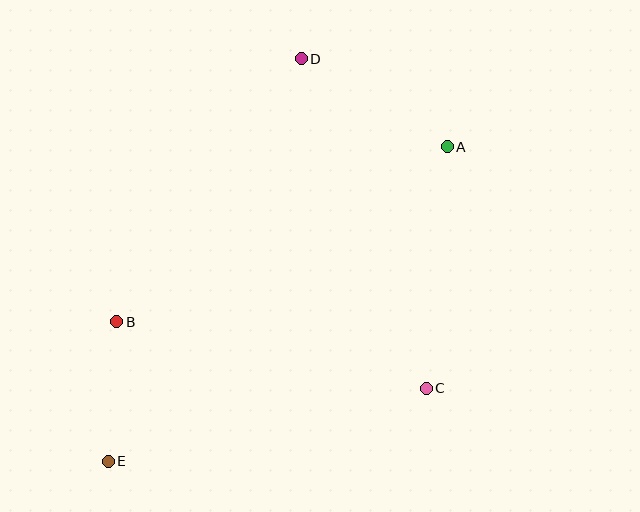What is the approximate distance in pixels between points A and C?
The distance between A and C is approximately 242 pixels.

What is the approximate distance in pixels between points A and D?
The distance between A and D is approximately 170 pixels.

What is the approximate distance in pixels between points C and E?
The distance between C and E is approximately 326 pixels.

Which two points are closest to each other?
Points B and E are closest to each other.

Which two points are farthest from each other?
Points A and E are farthest from each other.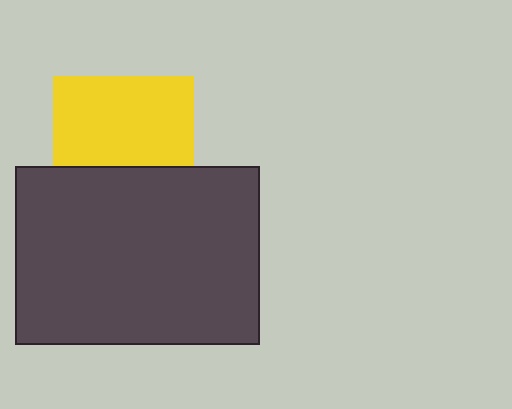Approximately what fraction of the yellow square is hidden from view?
Roughly 37% of the yellow square is hidden behind the dark gray rectangle.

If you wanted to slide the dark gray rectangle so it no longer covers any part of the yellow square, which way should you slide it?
Slide it down — that is the most direct way to separate the two shapes.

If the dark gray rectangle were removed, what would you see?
You would see the complete yellow square.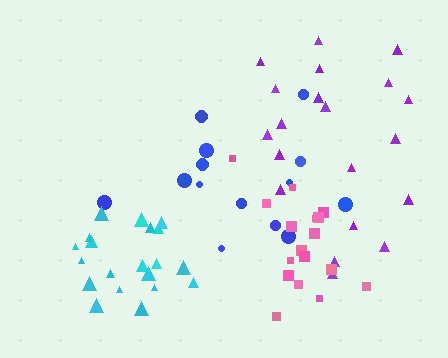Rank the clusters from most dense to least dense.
cyan, pink, purple, blue.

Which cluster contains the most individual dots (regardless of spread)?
Purple (20).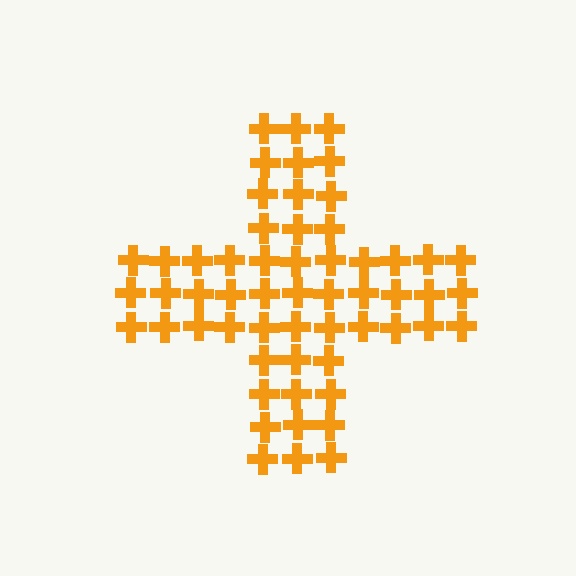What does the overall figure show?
The overall figure shows a cross.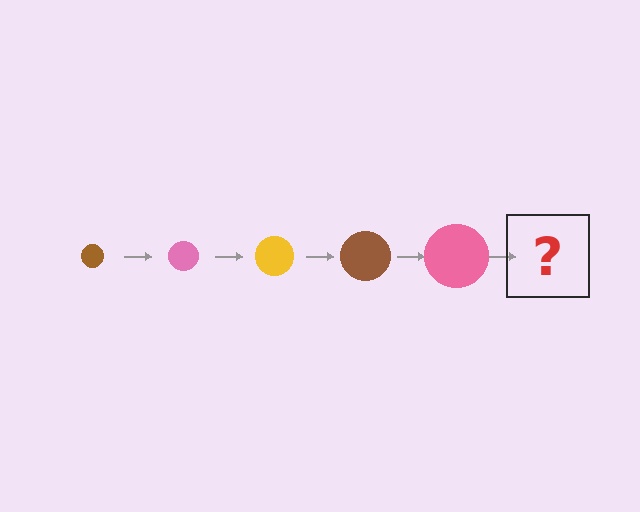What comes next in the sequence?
The next element should be a yellow circle, larger than the previous one.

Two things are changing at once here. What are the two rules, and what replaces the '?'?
The two rules are that the circle grows larger each step and the color cycles through brown, pink, and yellow. The '?' should be a yellow circle, larger than the previous one.